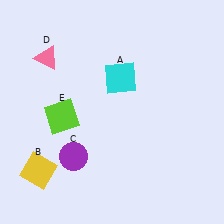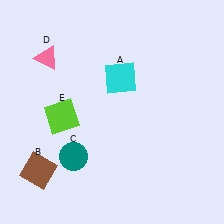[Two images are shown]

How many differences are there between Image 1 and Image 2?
There are 2 differences between the two images.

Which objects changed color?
B changed from yellow to brown. C changed from purple to teal.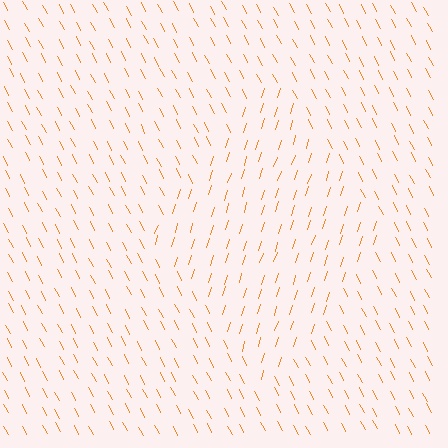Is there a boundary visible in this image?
Yes, there is a texture boundary formed by a change in line orientation.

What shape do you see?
I see a diamond.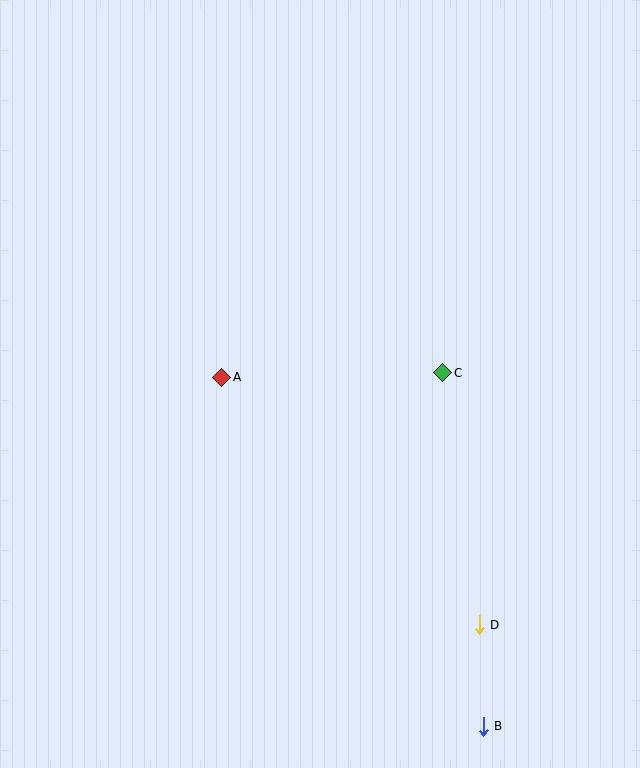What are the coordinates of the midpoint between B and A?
The midpoint between B and A is at (352, 552).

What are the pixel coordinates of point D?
Point D is at (479, 625).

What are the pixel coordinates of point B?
Point B is at (483, 726).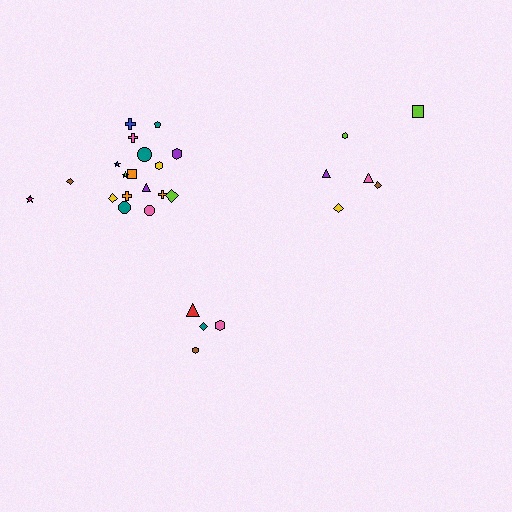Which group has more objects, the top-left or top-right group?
The top-left group.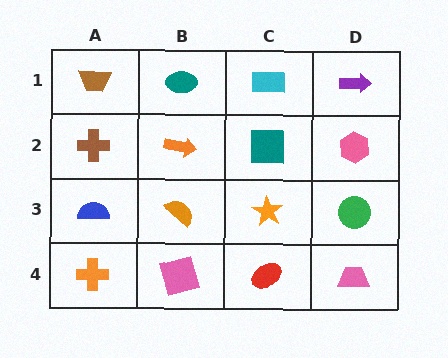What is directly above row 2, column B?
A teal ellipse.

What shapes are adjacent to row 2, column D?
A purple arrow (row 1, column D), a green circle (row 3, column D), a teal square (row 2, column C).